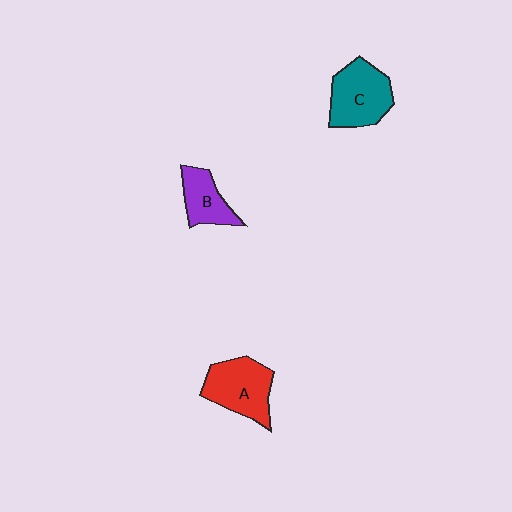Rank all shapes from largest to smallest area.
From largest to smallest: C (teal), A (red), B (purple).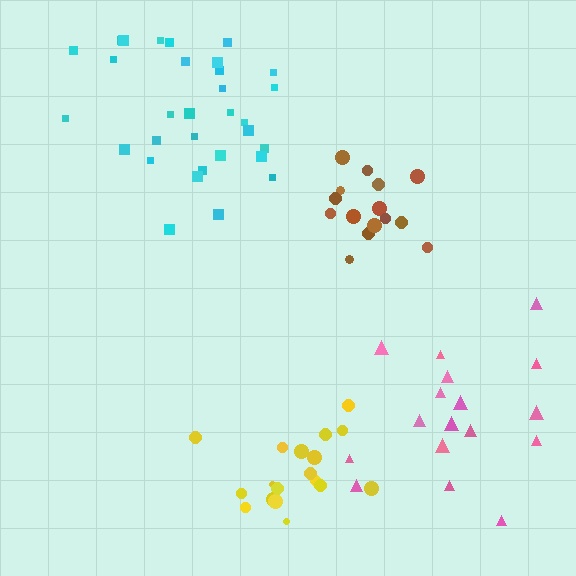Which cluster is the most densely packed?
Yellow.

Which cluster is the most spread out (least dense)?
Pink.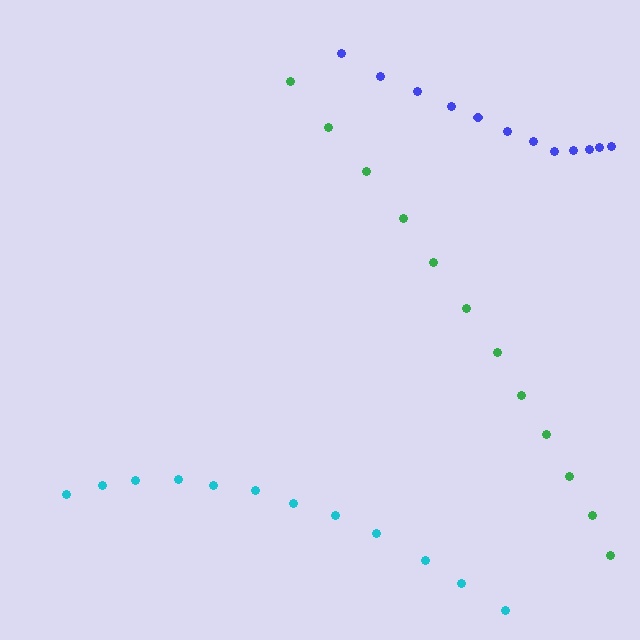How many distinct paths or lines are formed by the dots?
There are 3 distinct paths.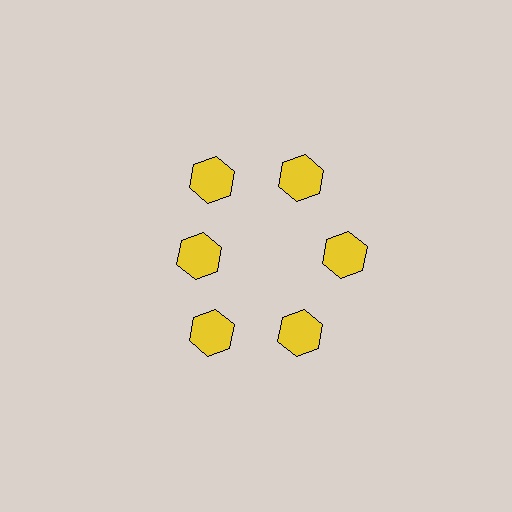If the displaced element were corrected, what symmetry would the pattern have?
It would have 6-fold rotational symmetry — the pattern would map onto itself every 60 degrees.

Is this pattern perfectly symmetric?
No. The 6 yellow hexagons are arranged in a ring, but one element near the 9 o'clock position is pulled inward toward the center, breaking the 6-fold rotational symmetry.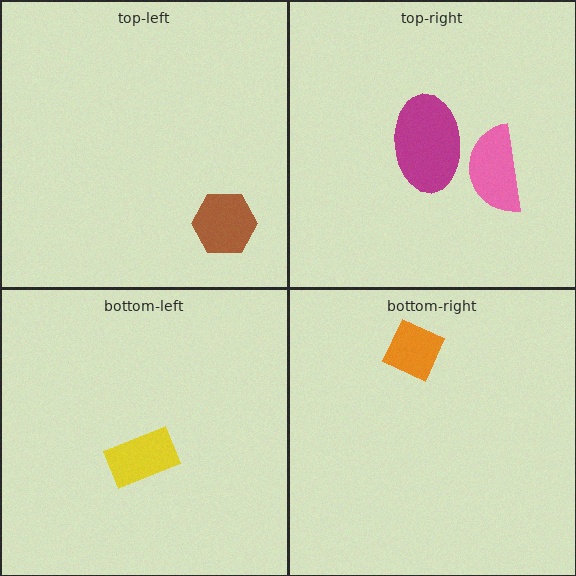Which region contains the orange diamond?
The bottom-right region.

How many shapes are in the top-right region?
2.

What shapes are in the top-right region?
The pink semicircle, the magenta ellipse.